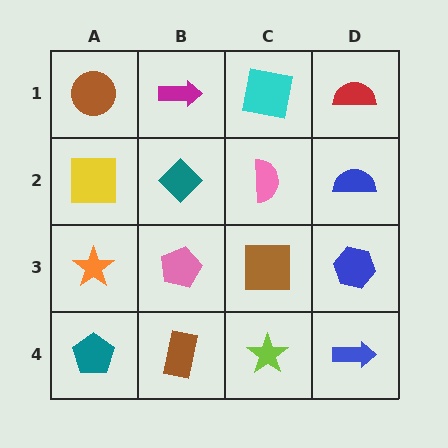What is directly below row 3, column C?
A lime star.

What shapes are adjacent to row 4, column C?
A brown square (row 3, column C), a brown rectangle (row 4, column B), a blue arrow (row 4, column D).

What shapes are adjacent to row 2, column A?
A brown circle (row 1, column A), an orange star (row 3, column A), a teal diamond (row 2, column B).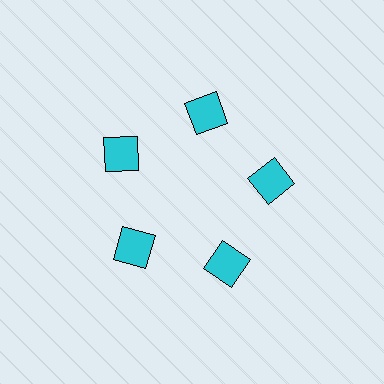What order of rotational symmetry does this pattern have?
This pattern has 5-fold rotational symmetry.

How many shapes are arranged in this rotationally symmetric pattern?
There are 5 shapes, arranged in 5 groups of 1.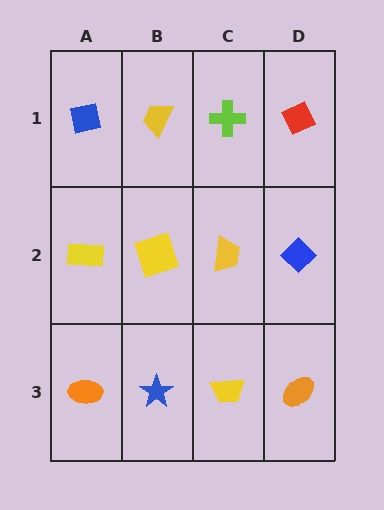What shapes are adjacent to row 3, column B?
A yellow square (row 2, column B), an orange ellipse (row 3, column A), a yellow trapezoid (row 3, column C).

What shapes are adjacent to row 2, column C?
A lime cross (row 1, column C), a yellow trapezoid (row 3, column C), a yellow square (row 2, column B), a blue diamond (row 2, column D).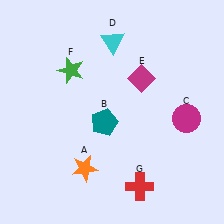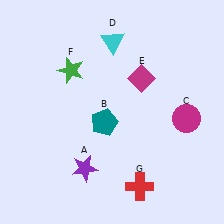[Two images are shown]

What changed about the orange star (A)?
In Image 1, A is orange. In Image 2, it changed to purple.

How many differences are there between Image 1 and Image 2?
There is 1 difference between the two images.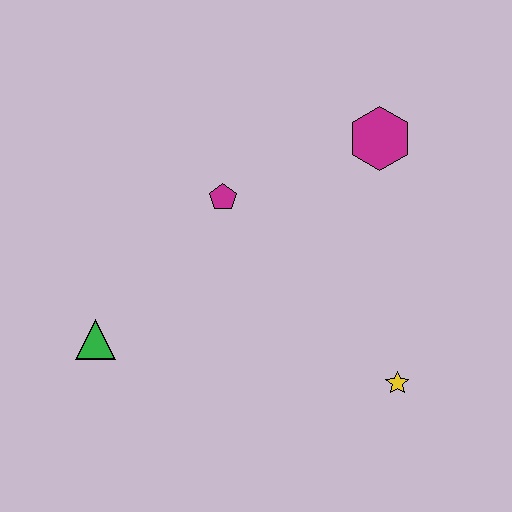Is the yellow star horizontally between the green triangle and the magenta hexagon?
No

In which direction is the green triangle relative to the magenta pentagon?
The green triangle is below the magenta pentagon.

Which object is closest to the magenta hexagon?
The magenta pentagon is closest to the magenta hexagon.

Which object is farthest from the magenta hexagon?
The green triangle is farthest from the magenta hexagon.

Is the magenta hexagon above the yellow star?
Yes